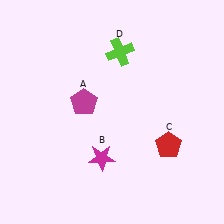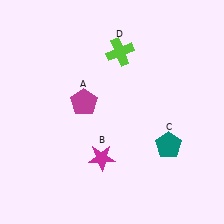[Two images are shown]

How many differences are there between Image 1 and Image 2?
There is 1 difference between the two images.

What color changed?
The pentagon (C) changed from red in Image 1 to teal in Image 2.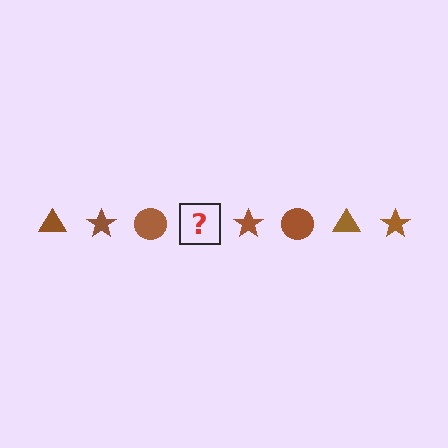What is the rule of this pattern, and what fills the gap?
The rule is that the pattern cycles through triangle, star, circle shapes in brown. The gap should be filled with a brown triangle.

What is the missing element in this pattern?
The missing element is a brown triangle.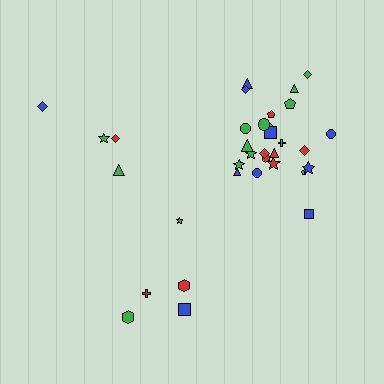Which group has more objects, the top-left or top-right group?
The top-right group.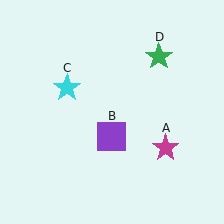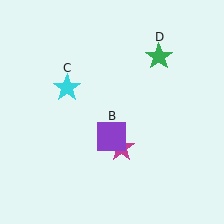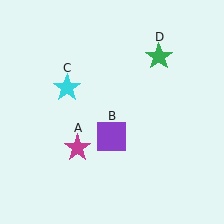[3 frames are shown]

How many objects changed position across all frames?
1 object changed position: magenta star (object A).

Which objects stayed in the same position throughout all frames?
Purple square (object B) and cyan star (object C) and green star (object D) remained stationary.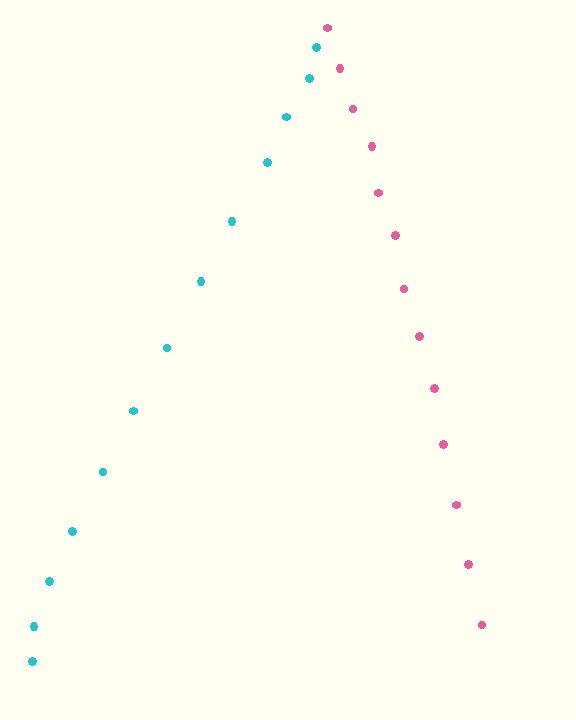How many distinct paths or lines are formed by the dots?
There are 2 distinct paths.